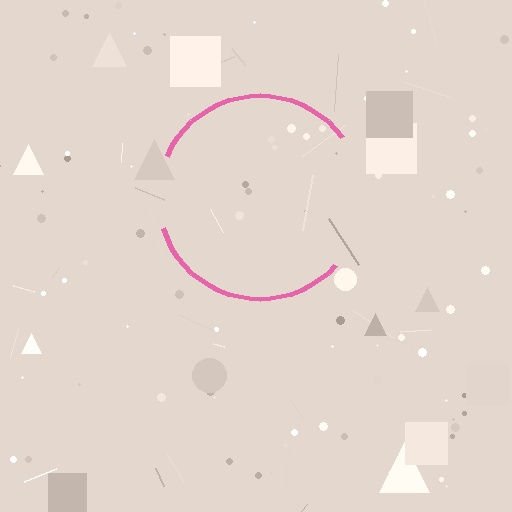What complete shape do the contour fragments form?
The contour fragments form a circle.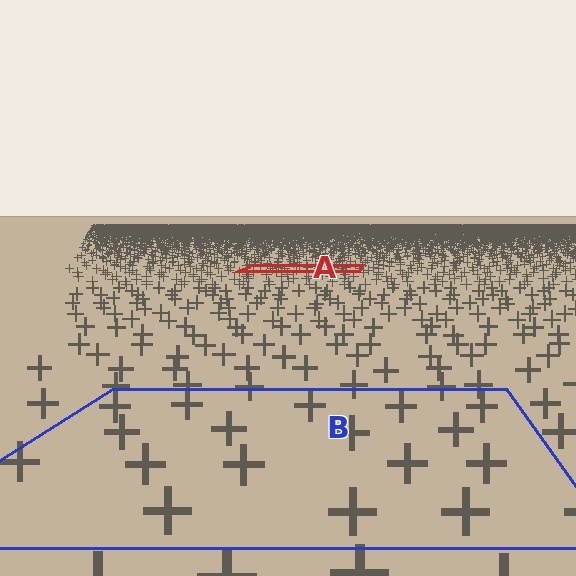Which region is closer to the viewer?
Region B is closer. The texture elements there are larger and more spread out.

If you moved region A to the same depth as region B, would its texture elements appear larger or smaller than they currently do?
They would appear larger. At a closer depth, the same texture elements are projected at a bigger on-screen size.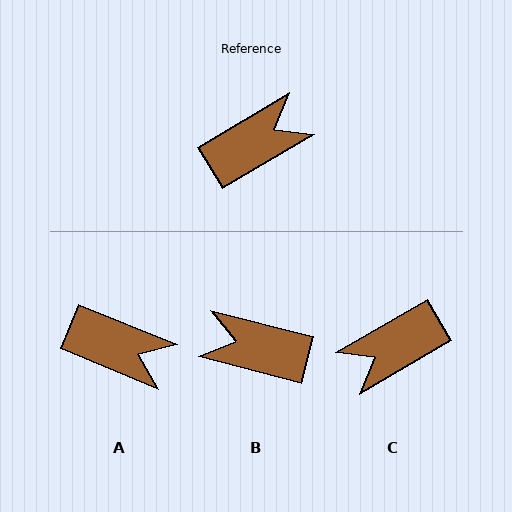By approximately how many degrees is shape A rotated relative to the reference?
Approximately 53 degrees clockwise.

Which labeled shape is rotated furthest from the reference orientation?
C, about 180 degrees away.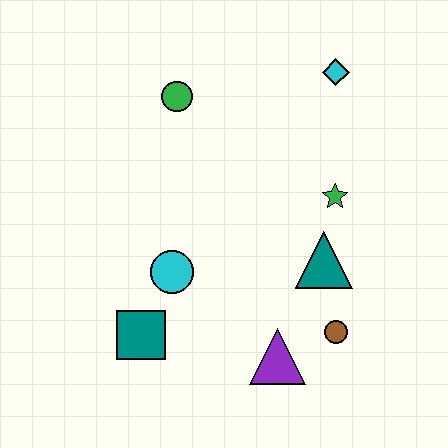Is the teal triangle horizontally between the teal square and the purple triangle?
No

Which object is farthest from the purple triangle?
The cyan diamond is farthest from the purple triangle.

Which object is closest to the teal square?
The cyan circle is closest to the teal square.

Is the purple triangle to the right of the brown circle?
No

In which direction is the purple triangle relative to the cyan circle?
The purple triangle is to the right of the cyan circle.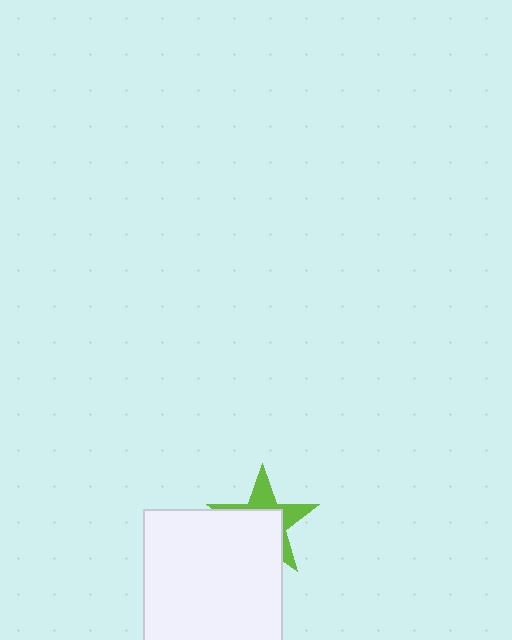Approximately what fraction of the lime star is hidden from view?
Roughly 57% of the lime star is hidden behind the white square.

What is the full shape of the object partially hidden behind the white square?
The partially hidden object is a lime star.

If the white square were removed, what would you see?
You would see the complete lime star.